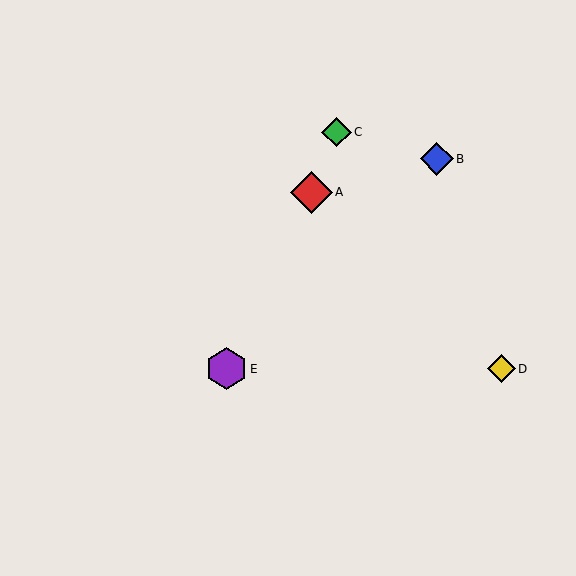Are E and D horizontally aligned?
Yes, both are at y≈369.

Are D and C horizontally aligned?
No, D is at y≈369 and C is at y≈132.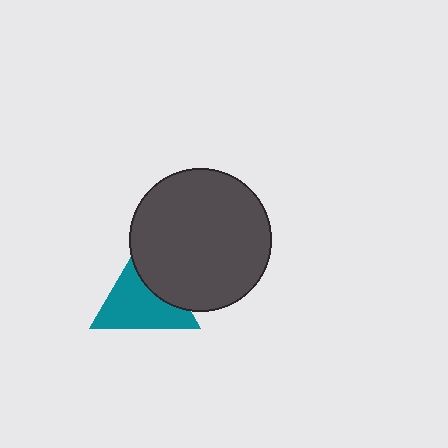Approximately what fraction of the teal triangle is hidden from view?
Roughly 33% of the teal triangle is hidden behind the dark gray circle.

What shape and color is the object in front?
The object in front is a dark gray circle.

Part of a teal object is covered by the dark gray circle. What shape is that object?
It is a triangle.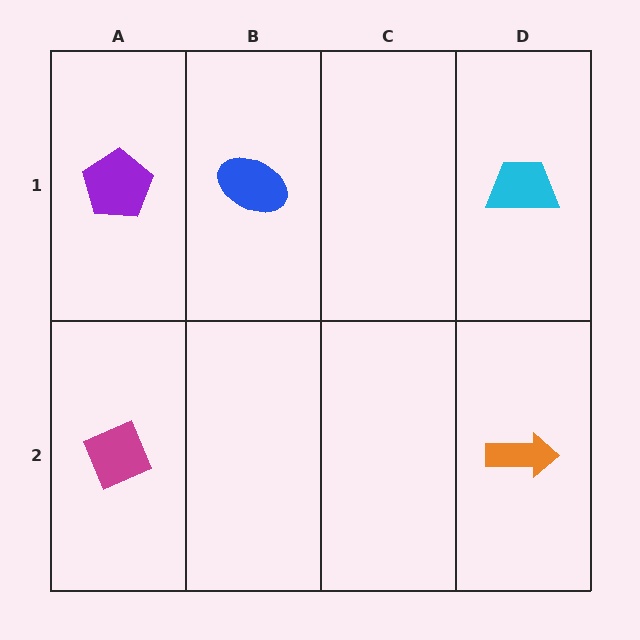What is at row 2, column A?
A magenta diamond.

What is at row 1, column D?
A cyan trapezoid.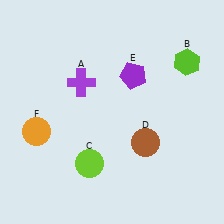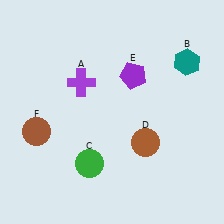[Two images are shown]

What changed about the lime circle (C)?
In Image 1, C is lime. In Image 2, it changed to green.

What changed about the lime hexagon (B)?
In Image 1, B is lime. In Image 2, it changed to teal.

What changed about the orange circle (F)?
In Image 1, F is orange. In Image 2, it changed to brown.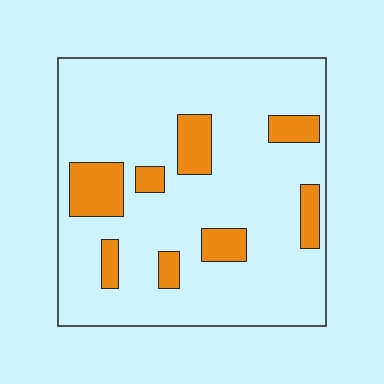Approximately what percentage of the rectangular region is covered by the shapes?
Approximately 15%.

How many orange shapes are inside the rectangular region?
8.